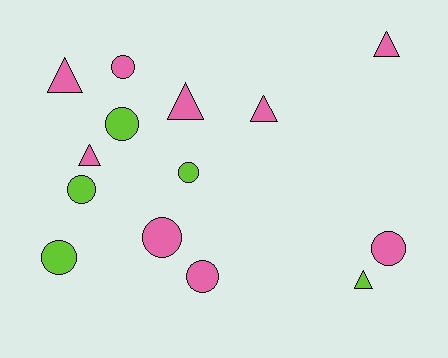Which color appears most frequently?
Pink, with 9 objects.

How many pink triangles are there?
There are 5 pink triangles.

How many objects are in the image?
There are 14 objects.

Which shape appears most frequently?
Circle, with 8 objects.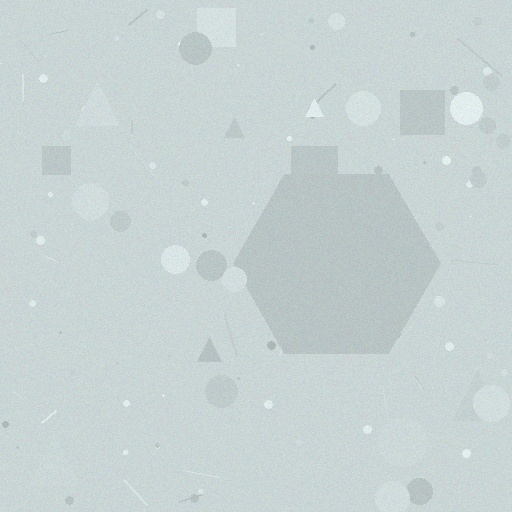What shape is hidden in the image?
A hexagon is hidden in the image.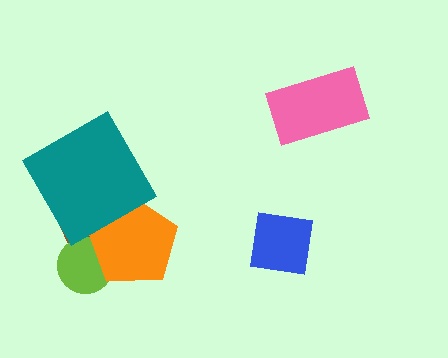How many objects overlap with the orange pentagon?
3 objects overlap with the orange pentagon.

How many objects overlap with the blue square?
0 objects overlap with the blue square.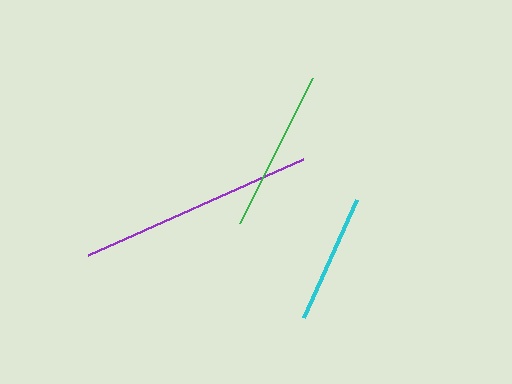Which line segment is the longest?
The purple line is the longest at approximately 235 pixels.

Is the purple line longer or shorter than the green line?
The purple line is longer than the green line.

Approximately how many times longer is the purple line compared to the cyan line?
The purple line is approximately 1.8 times the length of the cyan line.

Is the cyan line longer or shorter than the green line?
The green line is longer than the cyan line.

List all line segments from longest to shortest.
From longest to shortest: purple, green, cyan.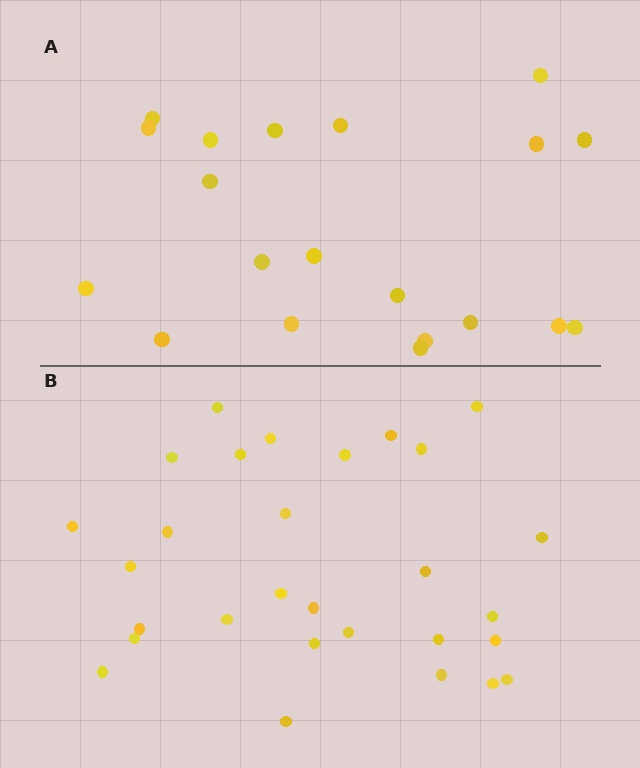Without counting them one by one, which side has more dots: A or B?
Region B (the bottom region) has more dots.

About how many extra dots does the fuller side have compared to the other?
Region B has roughly 8 or so more dots than region A.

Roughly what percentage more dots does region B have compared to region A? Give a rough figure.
About 45% more.